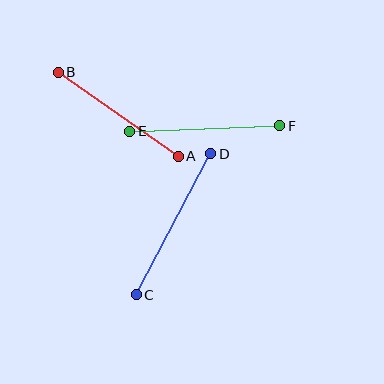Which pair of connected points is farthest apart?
Points C and D are farthest apart.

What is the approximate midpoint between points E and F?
The midpoint is at approximately (205, 128) pixels.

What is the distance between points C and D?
The distance is approximately 160 pixels.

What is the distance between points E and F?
The distance is approximately 150 pixels.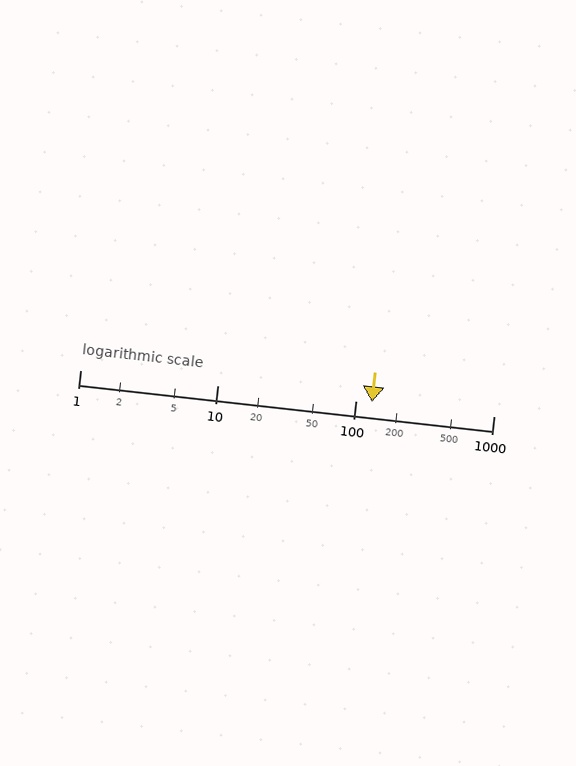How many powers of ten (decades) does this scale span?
The scale spans 3 decades, from 1 to 1000.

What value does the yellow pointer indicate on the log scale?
The pointer indicates approximately 130.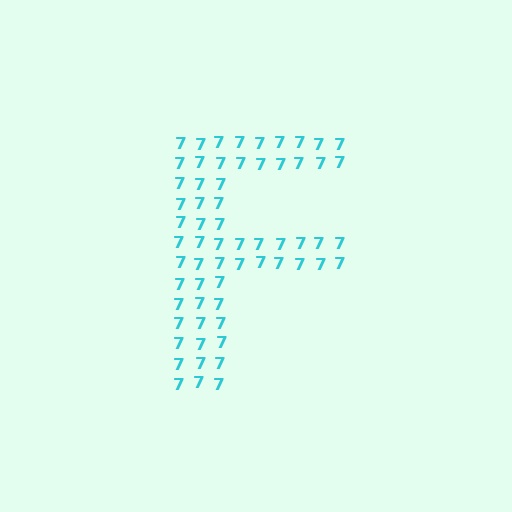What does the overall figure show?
The overall figure shows the letter F.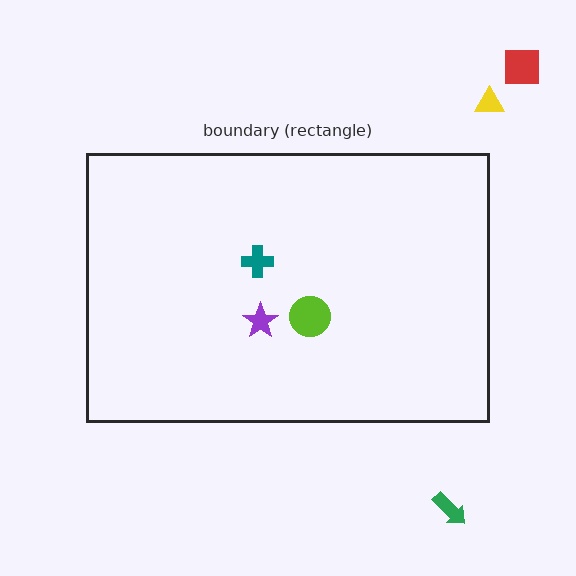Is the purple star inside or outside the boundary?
Inside.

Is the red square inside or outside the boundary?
Outside.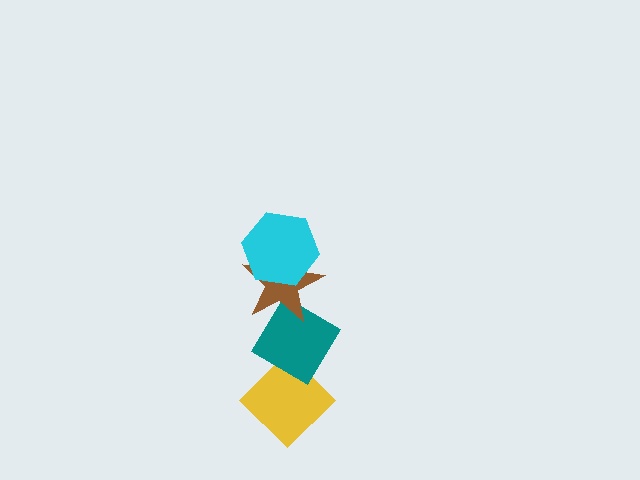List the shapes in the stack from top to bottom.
From top to bottom: the cyan hexagon, the brown star, the teal diamond, the yellow diamond.